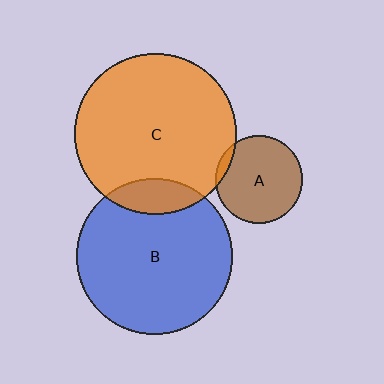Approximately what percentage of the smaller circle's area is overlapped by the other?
Approximately 5%.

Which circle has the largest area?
Circle C (orange).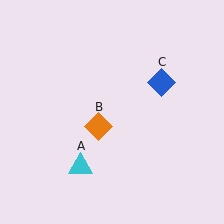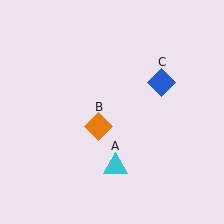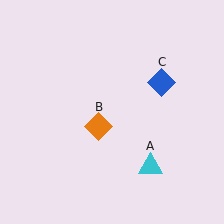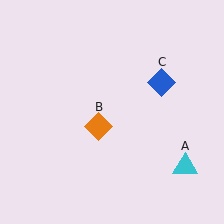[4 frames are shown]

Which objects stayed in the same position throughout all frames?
Orange diamond (object B) and blue diamond (object C) remained stationary.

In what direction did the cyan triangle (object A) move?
The cyan triangle (object A) moved right.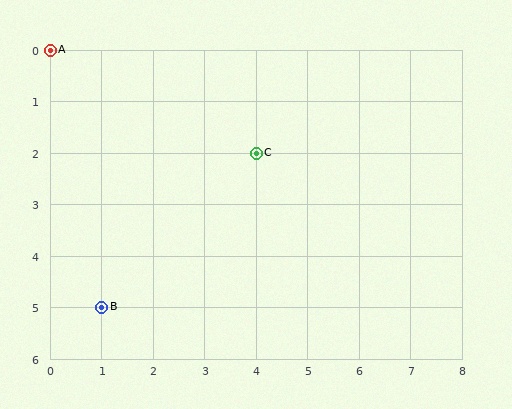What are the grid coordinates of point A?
Point A is at grid coordinates (0, 0).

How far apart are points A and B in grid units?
Points A and B are 1 column and 5 rows apart (about 5.1 grid units diagonally).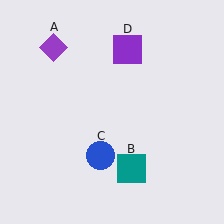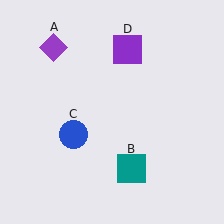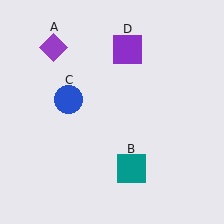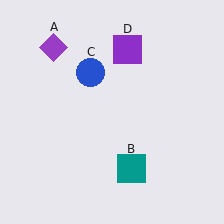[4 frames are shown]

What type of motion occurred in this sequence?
The blue circle (object C) rotated clockwise around the center of the scene.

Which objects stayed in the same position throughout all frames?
Purple diamond (object A) and teal square (object B) and purple square (object D) remained stationary.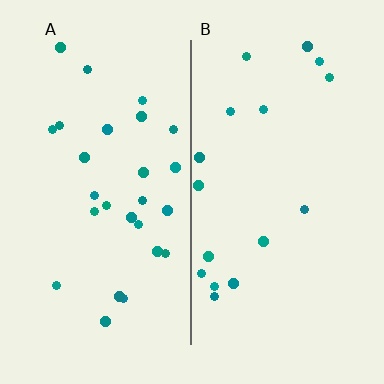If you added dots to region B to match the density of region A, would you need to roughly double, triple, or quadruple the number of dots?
Approximately double.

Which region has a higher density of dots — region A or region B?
A (the left).